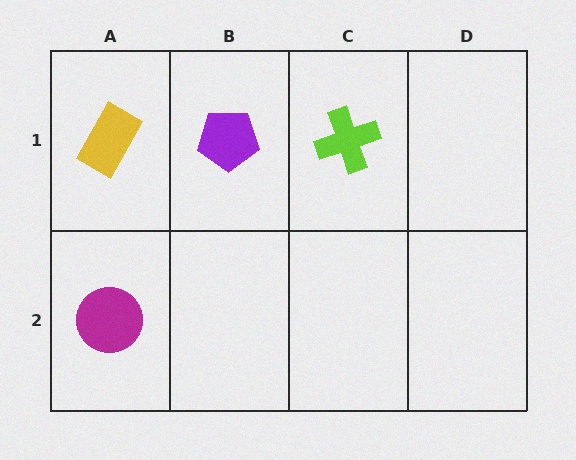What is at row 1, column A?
A yellow rectangle.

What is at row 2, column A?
A magenta circle.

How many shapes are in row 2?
1 shape.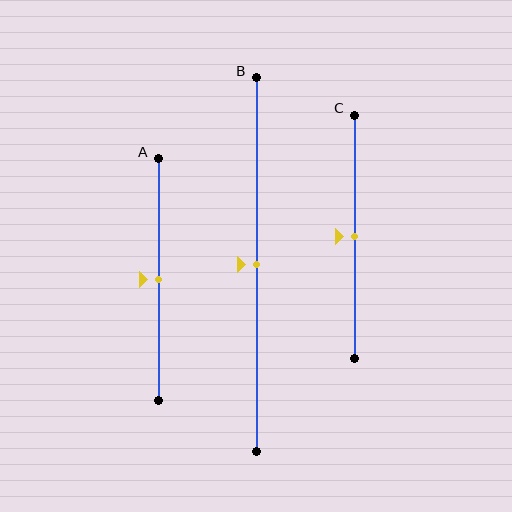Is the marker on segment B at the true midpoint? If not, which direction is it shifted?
Yes, the marker on segment B is at the true midpoint.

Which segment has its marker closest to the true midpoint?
Segment A has its marker closest to the true midpoint.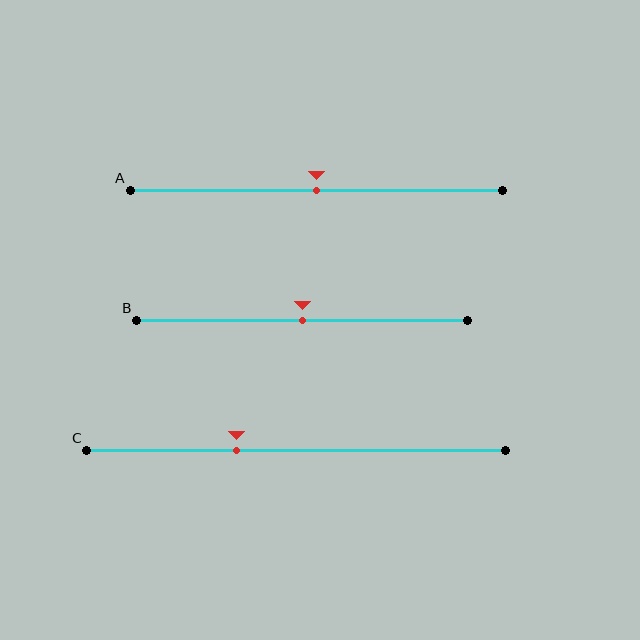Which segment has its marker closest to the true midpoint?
Segment A has its marker closest to the true midpoint.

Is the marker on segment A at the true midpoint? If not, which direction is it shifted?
Yes, the marker on segment A is at the true midpoint.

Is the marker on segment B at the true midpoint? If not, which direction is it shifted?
Yes, the marker on segment B is at the true midpoint.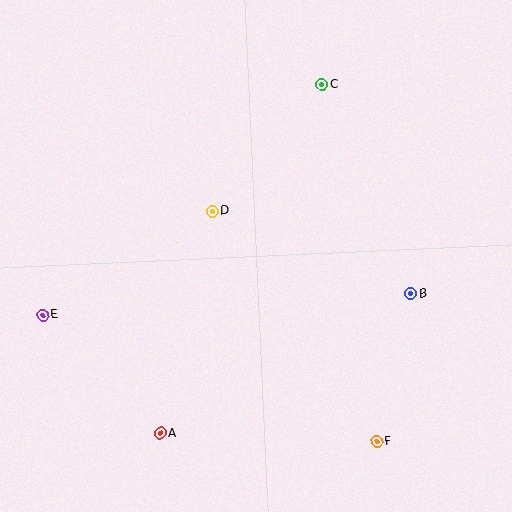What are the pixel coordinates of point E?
Point E is at (43, 315).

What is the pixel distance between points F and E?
The distance between F and E is 357 pixels.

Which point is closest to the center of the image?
Point D at (212, 211) is closest to the center.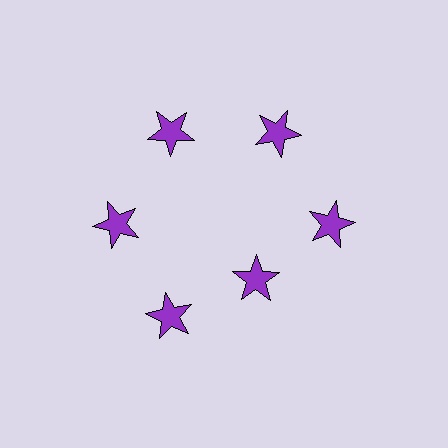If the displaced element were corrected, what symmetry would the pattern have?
It would have 6-fold rotational symmetry — the pattern would map onto itself every 60 degrees.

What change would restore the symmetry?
The symmetry would be restored by moving it outward, back onto the ring so that all 6 stars sit at equal angles and equal distance from the center.